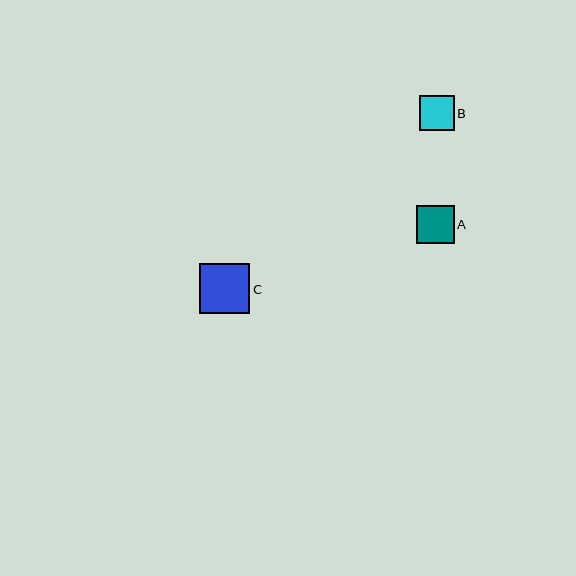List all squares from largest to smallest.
From largest to smallest: C, A, B.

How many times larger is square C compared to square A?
Square C is approximately 1.3 times the size of square A.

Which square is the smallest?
Square B is the smallest with a size of approximately 35 pixels.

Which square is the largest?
Square C is the largest with a size of approximately 50 pixels.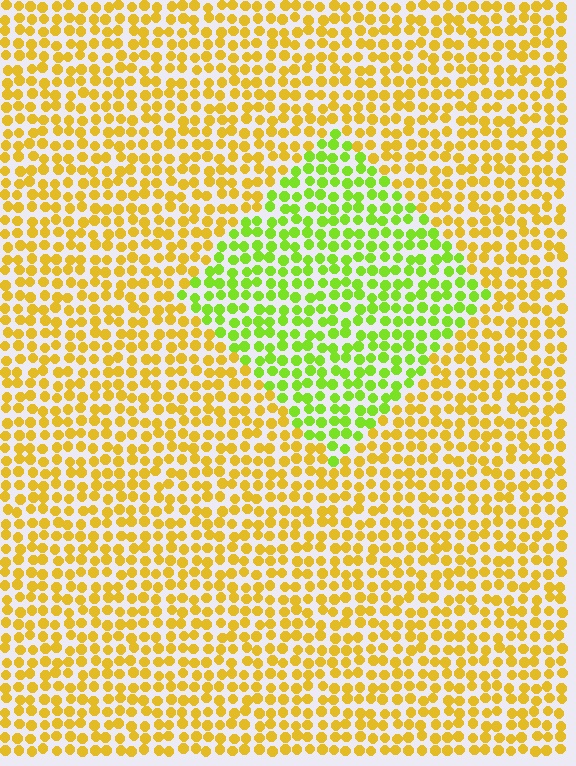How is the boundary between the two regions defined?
The boundary is defined purely by a slight shift in hue (about 45 degrees). Spacing, size, and orientation are identical on both sides.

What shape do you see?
I see a diamond.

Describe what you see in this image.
The image is filled with small yellow elements in a uniform arrangement. A diamond-shaped region is visible where the elements are tinted to a slightly different hue, forming a subtle color boundary.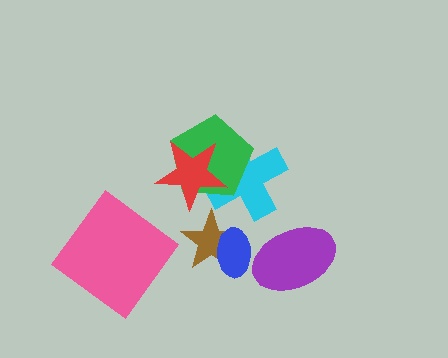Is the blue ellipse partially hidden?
Yes, it is partially covered by another shape.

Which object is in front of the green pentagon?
The red star is in front of the green pentagon.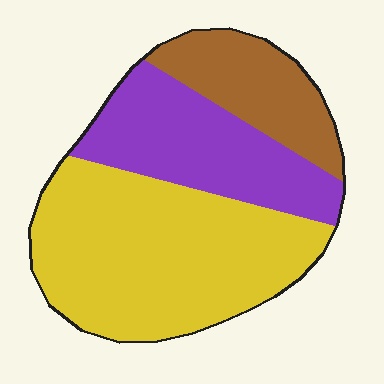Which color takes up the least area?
Brown, at roughly 20%.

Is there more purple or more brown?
Purple.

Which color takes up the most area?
Yellow, at roughly 50%.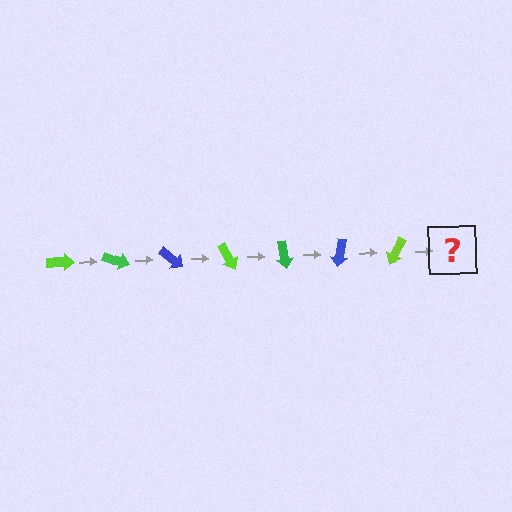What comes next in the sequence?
The next element should be a green arrow, rotated 140 degrees from the start.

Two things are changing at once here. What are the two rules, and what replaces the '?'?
The two rules are that it rotates 20 degrees each step and the color cycles through lime, green, and blue. The '?' should be a green arrow, rotated 140 degrees from the start.